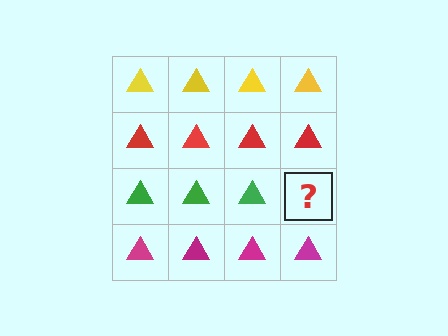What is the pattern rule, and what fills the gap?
The rule is that each row has a consistent color. The gap should be filled with a green triangle.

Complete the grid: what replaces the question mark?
The question mark should be replaced with a green triangle.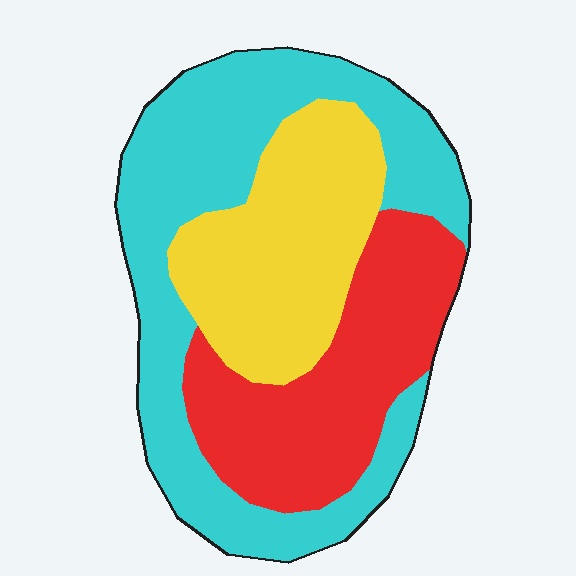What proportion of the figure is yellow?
Yellow covers roughly 25% of the figure.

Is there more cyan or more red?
Cyan.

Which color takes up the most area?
Cyan, at roughly 45%.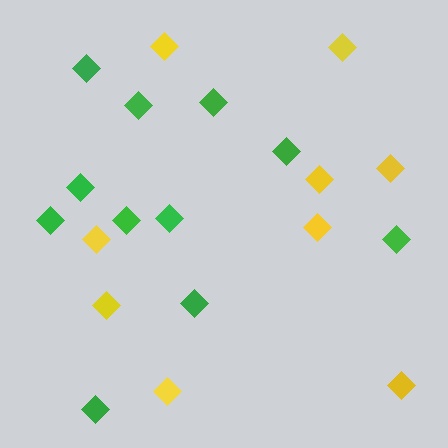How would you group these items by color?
There are 2 groups: one group of yellow diamonds (9) and one group of green diamonds (11).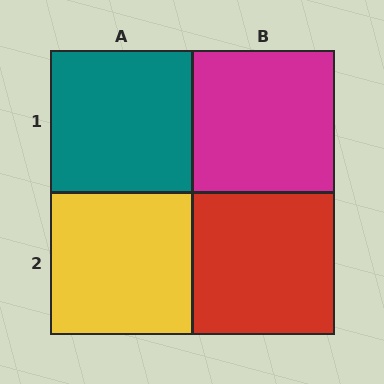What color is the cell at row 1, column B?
Magenta.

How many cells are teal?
1 cell is teal.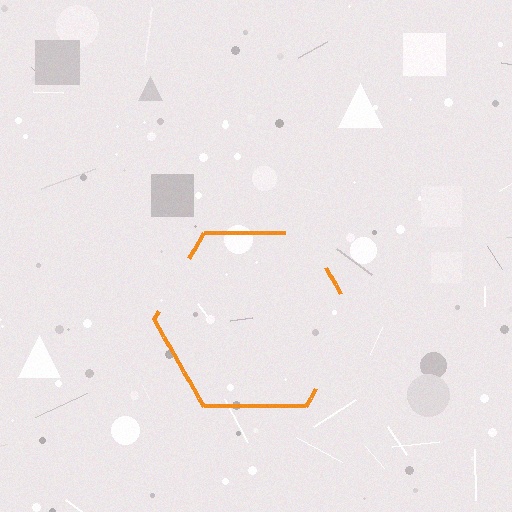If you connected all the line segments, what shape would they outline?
They would outline a hexagon.